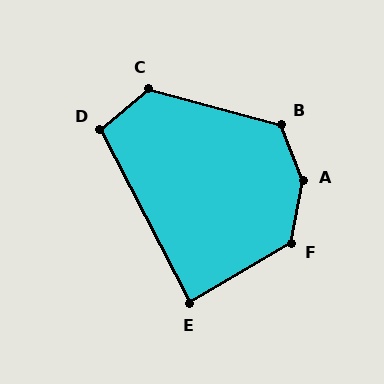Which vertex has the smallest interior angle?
E, at approximately 87 degrees.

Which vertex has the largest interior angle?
A, at approximately 148 degrees.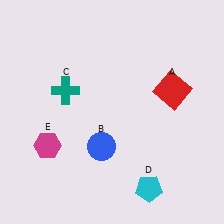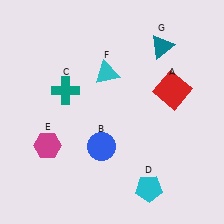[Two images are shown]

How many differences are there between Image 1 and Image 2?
There are 2 differences between the two images.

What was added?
A cyan triangle (F), a teal triangle (G) were added in Image 2.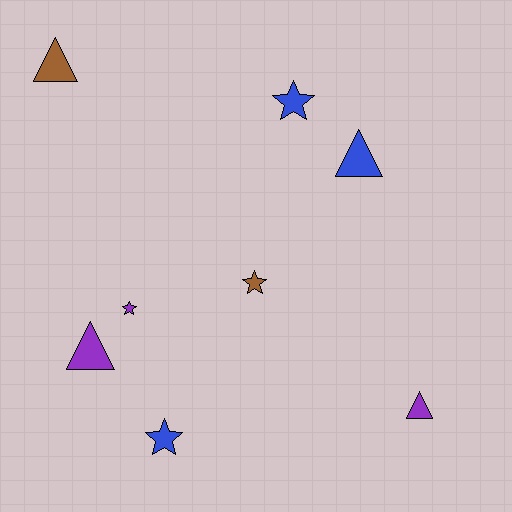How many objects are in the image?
There are 8 objects.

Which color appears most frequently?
Blue, with 3 objects.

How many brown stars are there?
There is 1 brown star.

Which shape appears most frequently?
Star, with 4 objects.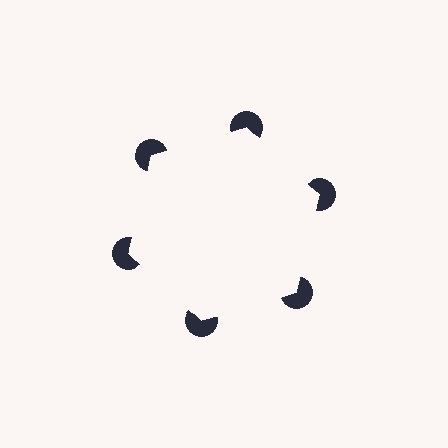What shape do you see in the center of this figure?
An illusory hexagon — its edges are inferred from the aligned wedge cuts in the pac-man discs, not physically drawn.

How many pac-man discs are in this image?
There are 6 — one at each vertex of the illusory hexagon.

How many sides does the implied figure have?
6 sides.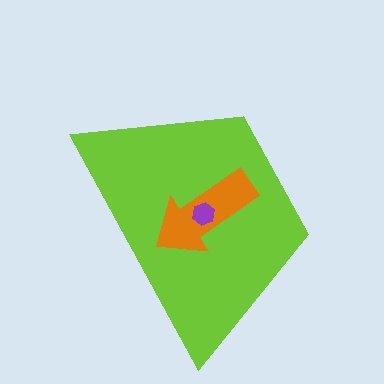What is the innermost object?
The purple hexagon.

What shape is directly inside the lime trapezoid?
The orange arrow.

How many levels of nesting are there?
3.